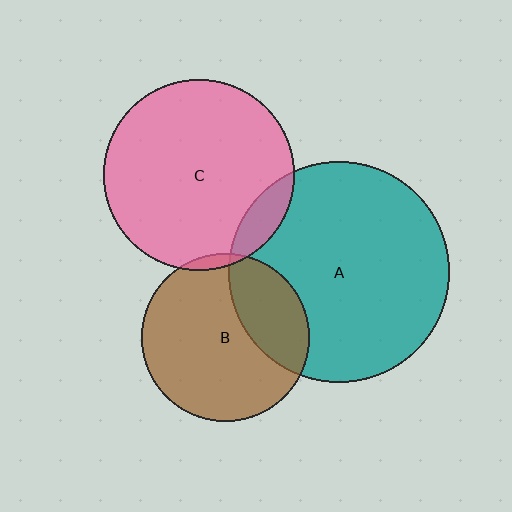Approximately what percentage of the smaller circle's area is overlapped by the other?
Approximately 30%.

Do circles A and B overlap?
Yes.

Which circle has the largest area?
Circle A (teal).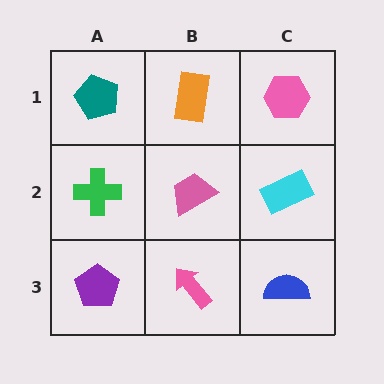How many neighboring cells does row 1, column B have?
3.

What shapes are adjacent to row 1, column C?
A cyan rectangle (row 2, column C), an orange rectangle (row 1, column B).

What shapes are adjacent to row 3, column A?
A green cross (row 2, column A), a pink arrow (row 3, column B).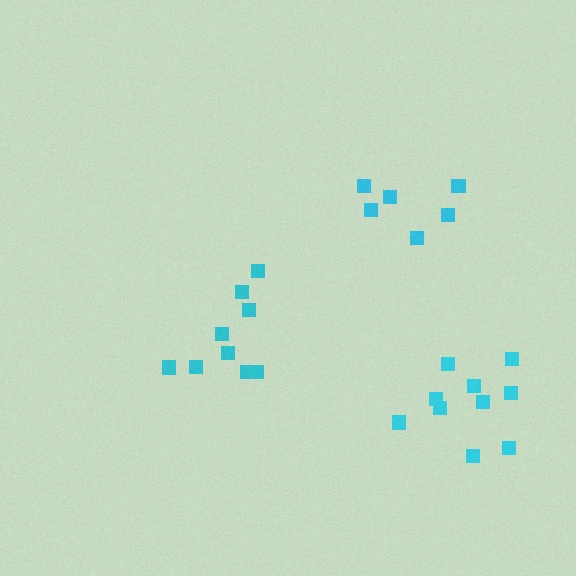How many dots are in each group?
Group 1: 6 dots, Group 2: 9 dots, Group 3: 10 dots (25 total).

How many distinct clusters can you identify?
There are 3 distinct clusters.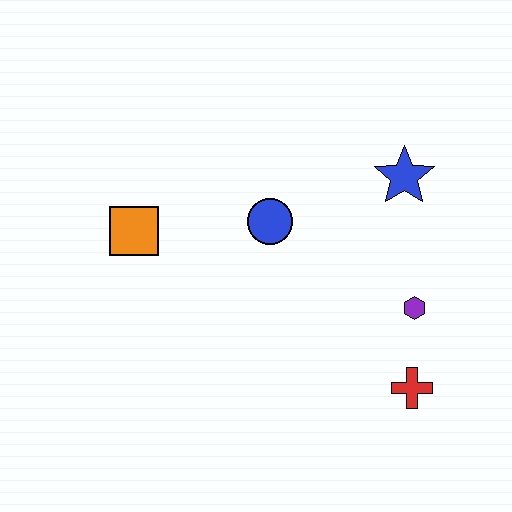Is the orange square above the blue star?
No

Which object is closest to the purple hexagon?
The red cross is closest to the purple hexagon.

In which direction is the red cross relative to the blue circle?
The red cross is below the blue circle.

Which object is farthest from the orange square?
The red cross is farthest from the orange square.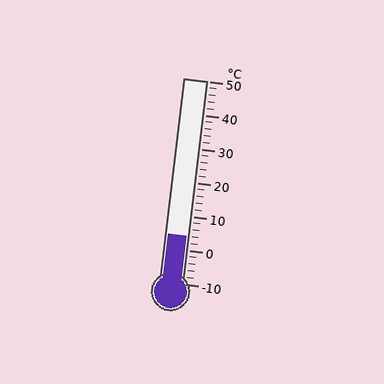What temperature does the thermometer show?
The thermometer shows approximately 4°C.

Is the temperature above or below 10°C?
The temperature is below 10°C.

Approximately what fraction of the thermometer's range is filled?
The thermometer is filled to approximately 25% of its range.